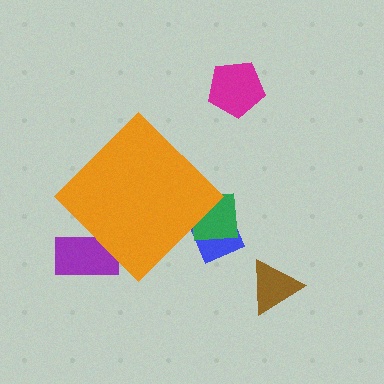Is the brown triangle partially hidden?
No, the brown triangle is fully visible.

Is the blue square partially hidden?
Yes, the blue square is partially hidden behind the orange diamond.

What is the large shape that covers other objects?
An orange diamond.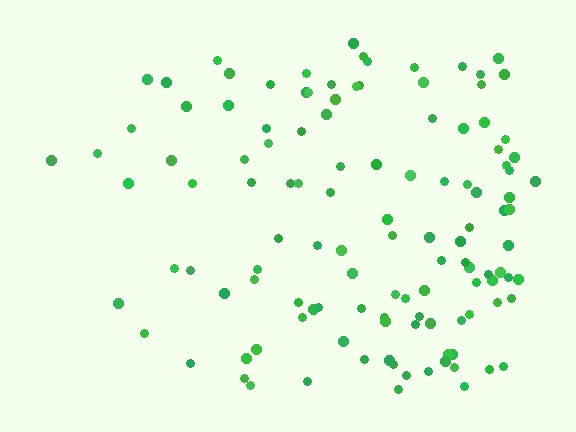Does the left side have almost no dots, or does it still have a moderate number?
Still a moderate number, just noticeably fewer than the right.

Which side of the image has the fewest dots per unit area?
The left.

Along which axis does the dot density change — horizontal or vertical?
Horizontal.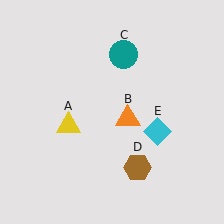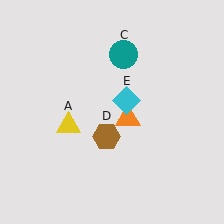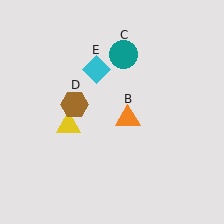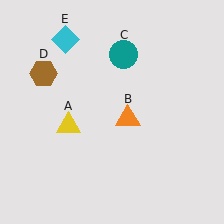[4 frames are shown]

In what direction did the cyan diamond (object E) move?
The cyan diamond (object E) moved up and to the left.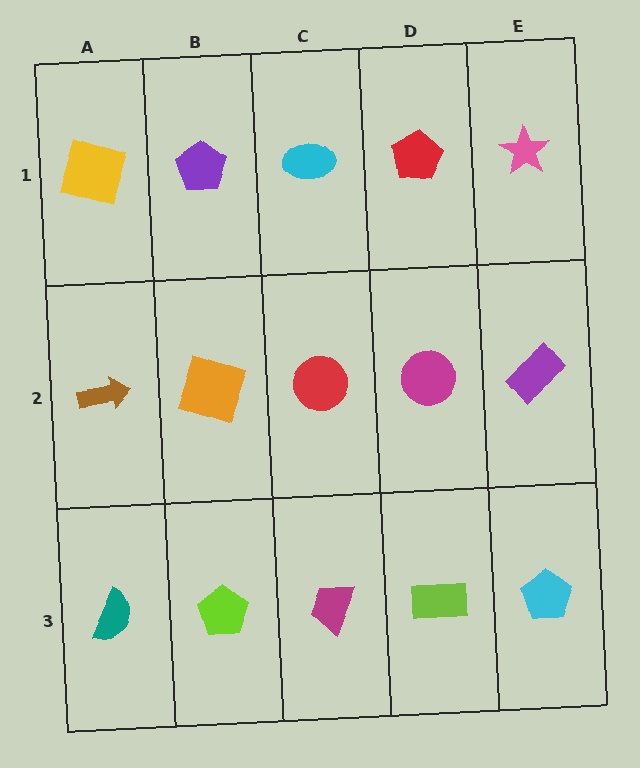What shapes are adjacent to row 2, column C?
A cyan ellipse (row 1, column C), a magenta trapezoid (row 3, column C), an orange square (row 2, column B), a magenta circle (row 2, column D).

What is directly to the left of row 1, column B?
A yellow square.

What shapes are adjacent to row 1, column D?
A magenta circle (row 2, column D), a cyan ellipse (row 1, column C), a pink star (row 1, column E).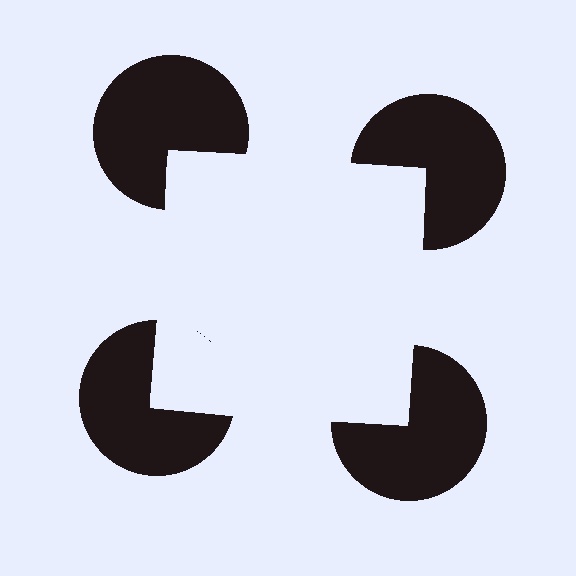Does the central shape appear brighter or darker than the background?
It typically appears slightly brighter than the background, even though no actual brightness change is drawn.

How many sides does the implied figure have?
4 sides.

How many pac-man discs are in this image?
There are 4 — one at each vertex of the illusory square.